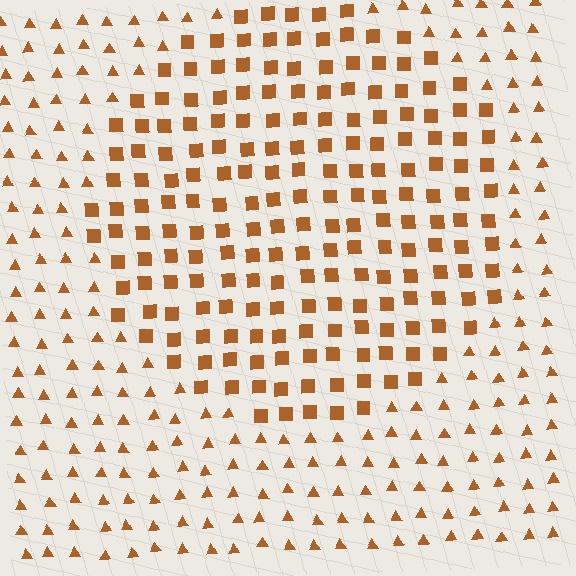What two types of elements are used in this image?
The image uses squares inside the circle region and triangles outside it.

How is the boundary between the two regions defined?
The boundary is defined by a change in element shape: squares inside vs. triangles outside. All elements share the same color and spacing.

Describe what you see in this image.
The image is filled with small brown elements arranged in a uniform grid. A circle-shaped region contains squares, while the surrounding area contains triangles. The boundary is defined purely by the change in element shape.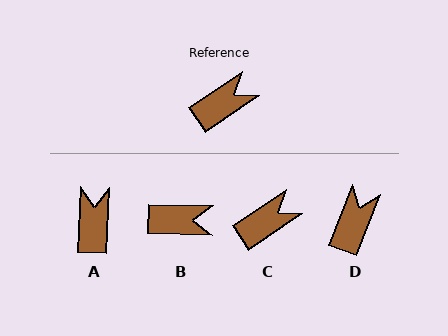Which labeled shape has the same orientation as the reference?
C.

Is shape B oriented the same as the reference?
No, it is off by about 35 degrees.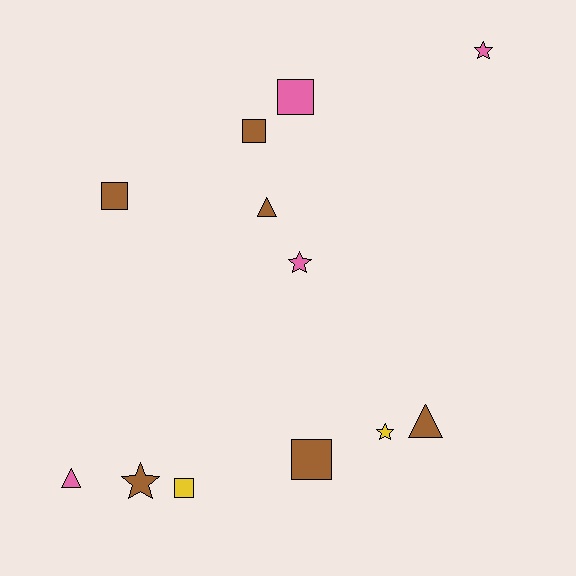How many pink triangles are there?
There is 1 pink triangle.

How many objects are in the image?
There are 12 objects.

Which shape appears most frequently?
Square, with 5 objects.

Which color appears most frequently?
Brown, with 6 objects.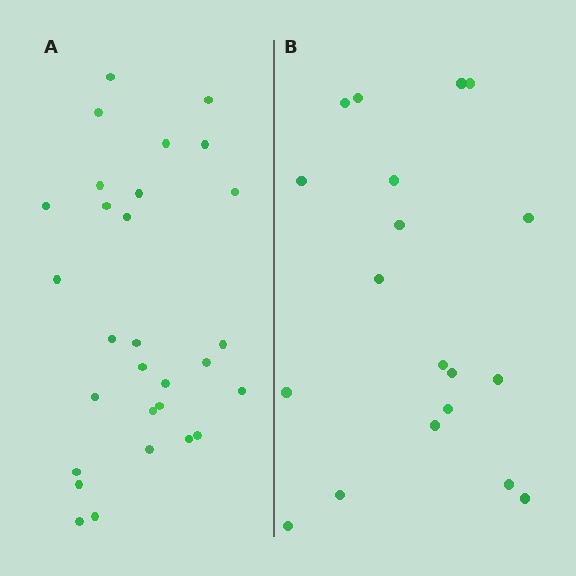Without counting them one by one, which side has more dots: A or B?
Region A (the left region) has more dots.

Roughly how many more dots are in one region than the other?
Region A has roughly 10 or so more dots than region B.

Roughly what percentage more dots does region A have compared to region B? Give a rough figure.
About 55% more.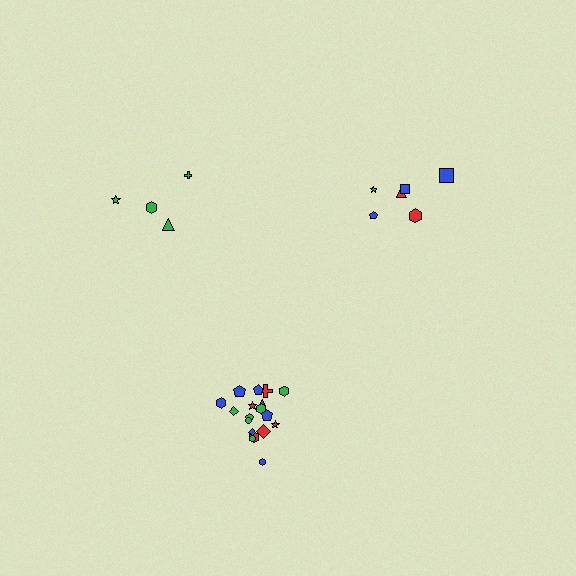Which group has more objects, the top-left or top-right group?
The top-right group.